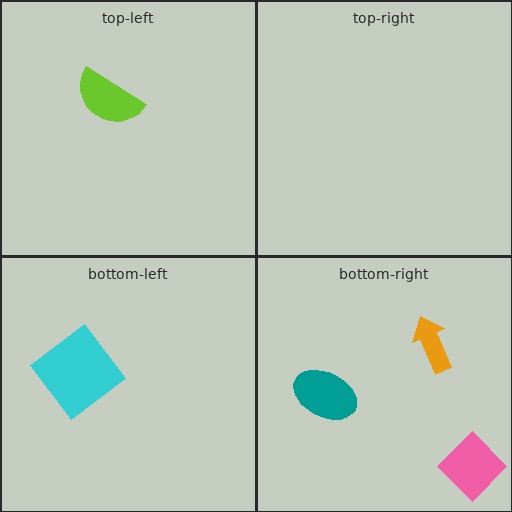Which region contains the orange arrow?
The bottom-right region.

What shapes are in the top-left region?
The lime semicircle.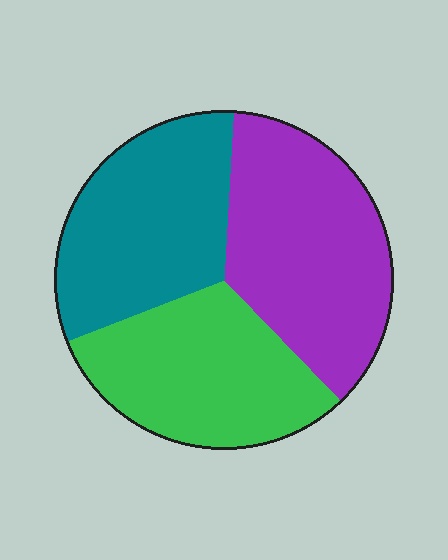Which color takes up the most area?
Purple, at roughly 35%.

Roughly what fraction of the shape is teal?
Teal takes up about one third (1/3) of the shape.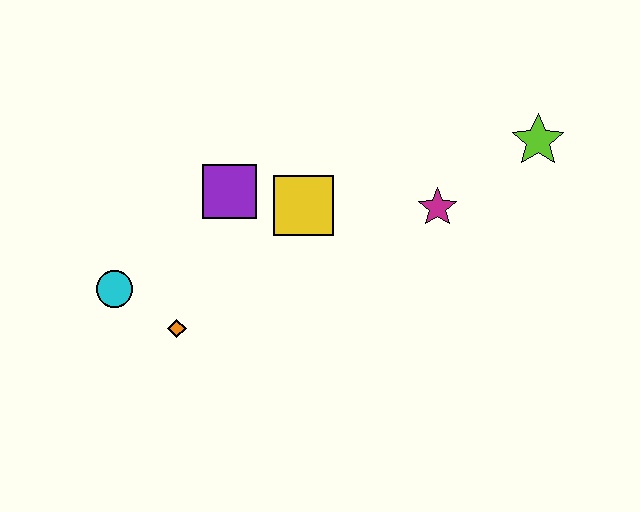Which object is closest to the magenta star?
The lime star is closest to the magenta star.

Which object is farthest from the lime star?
The cyan circle is farthest from the lime star.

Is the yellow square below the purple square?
Yes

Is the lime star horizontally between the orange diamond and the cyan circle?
No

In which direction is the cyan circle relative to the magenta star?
The cyan circle is to the left of the magenta star.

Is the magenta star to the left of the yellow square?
No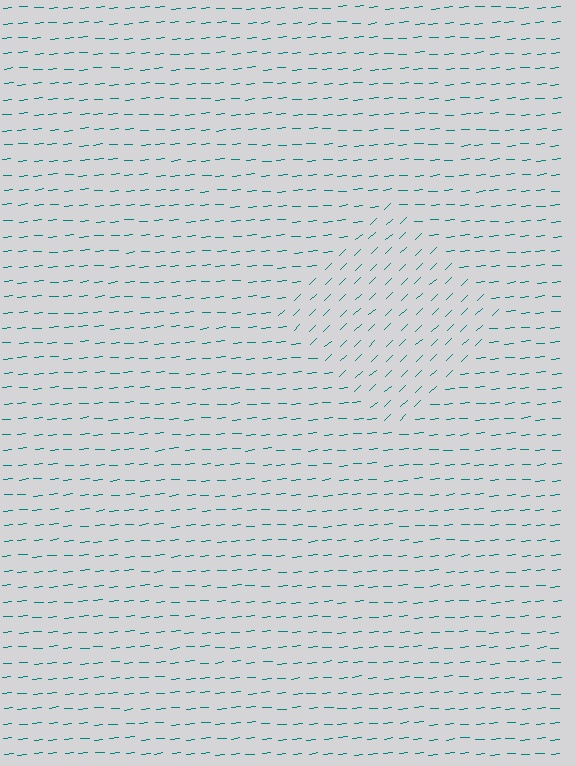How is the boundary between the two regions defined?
The boundary is defined purely by a change in line orientation (approximately 38 degrees difference). All lines are the same color and thickness.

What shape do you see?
I see a diamond.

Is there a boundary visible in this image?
Yes, there is a texture boundary formed by a change in line orientation.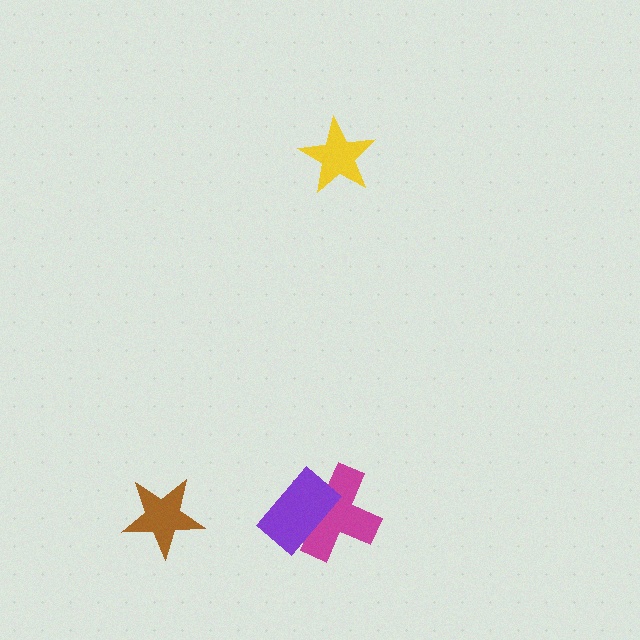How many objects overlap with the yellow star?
0 objects overlap with the yellow star.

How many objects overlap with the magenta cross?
1 object overlaps with the magenta cross.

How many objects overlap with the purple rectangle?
1 object overlaps with the purple rectangle.